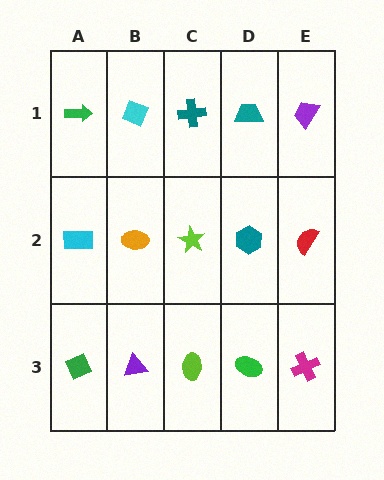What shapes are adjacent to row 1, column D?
A teal hexagon (row 2, column D), a teal cross (row 1, column C), a purple trapezoid (row 1, column E).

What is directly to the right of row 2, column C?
A teal hexagon.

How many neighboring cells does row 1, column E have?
2.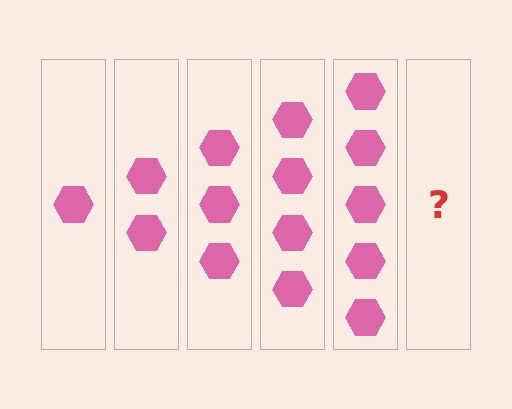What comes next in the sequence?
The next element should be 6 hexagons.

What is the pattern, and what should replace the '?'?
The pattern is that each step adds one more hexagon. The '?' should be 6 hexagons.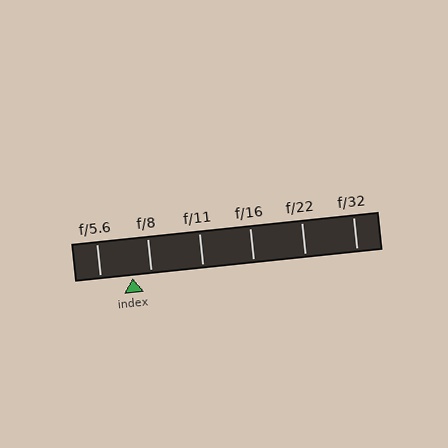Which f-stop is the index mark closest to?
The index mark is closest to f/8.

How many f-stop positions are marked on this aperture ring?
There are 6 f-stop positions marked.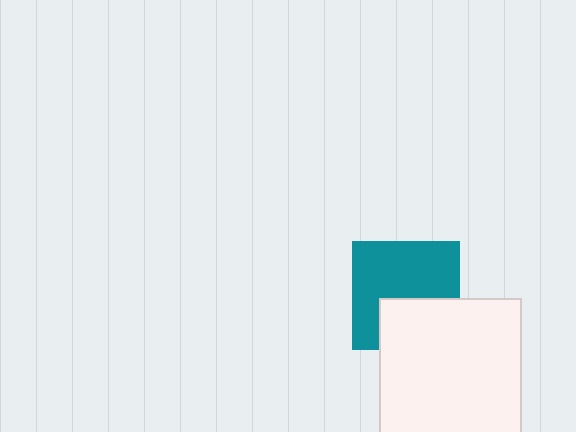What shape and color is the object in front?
The object in front is a white square.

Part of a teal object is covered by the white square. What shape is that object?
It is a square.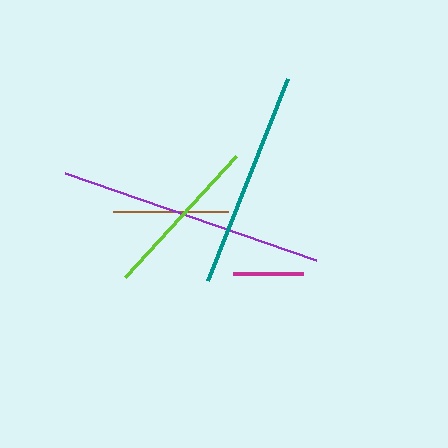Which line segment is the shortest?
The magenta line is the shortest at approximately 70 pixels.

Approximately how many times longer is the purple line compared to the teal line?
The purple line is approximately 1.2 times the length of the teal line.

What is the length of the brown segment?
The brown segment is approximately 115 pixels long.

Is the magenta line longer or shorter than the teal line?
The teal line is longer than the magenta line.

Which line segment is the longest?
The purple line is the longest at approximately 266 pixels.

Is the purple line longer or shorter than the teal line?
The purple line is longer than the teal line.